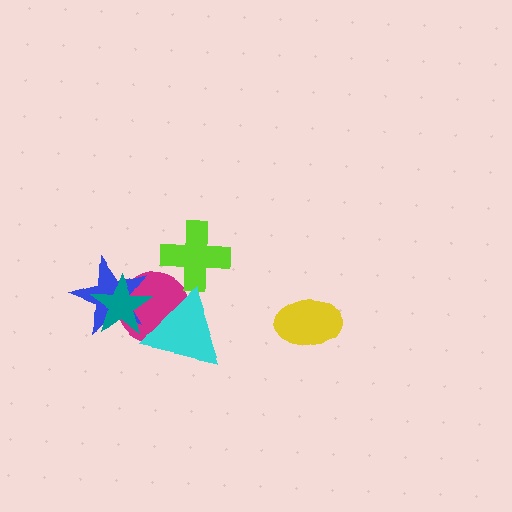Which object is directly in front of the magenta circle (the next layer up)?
The blue star is directly in front of the magenta circle.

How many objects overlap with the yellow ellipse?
0 objects overlap with the yellow ellipse.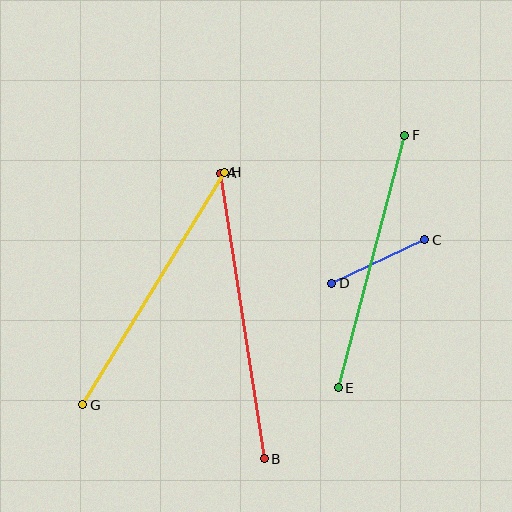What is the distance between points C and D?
The distance is approximately 102 pixels.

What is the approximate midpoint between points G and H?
The midpoint is at approximately (153, 289) pixels.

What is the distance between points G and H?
The distance is approximately 272 pixels.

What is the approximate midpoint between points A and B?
The midpoint is at approximately (242, 316) pixels.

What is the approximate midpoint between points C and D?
The midpoint is at approximately (378, 261) pixels.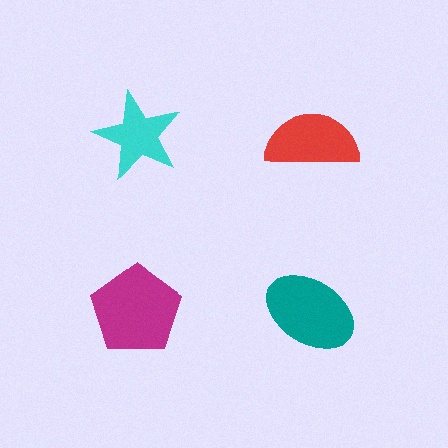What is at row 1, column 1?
A cyan star.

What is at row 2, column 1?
A magenta pentagon.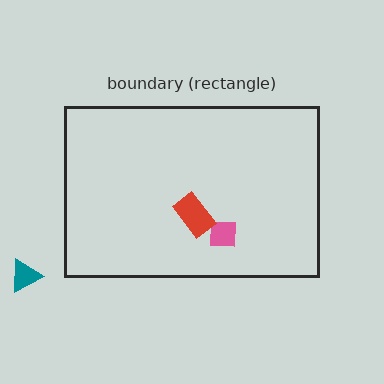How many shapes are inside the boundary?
2 inside, 1 outside.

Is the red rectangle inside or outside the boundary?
Inside.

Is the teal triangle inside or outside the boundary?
Outside.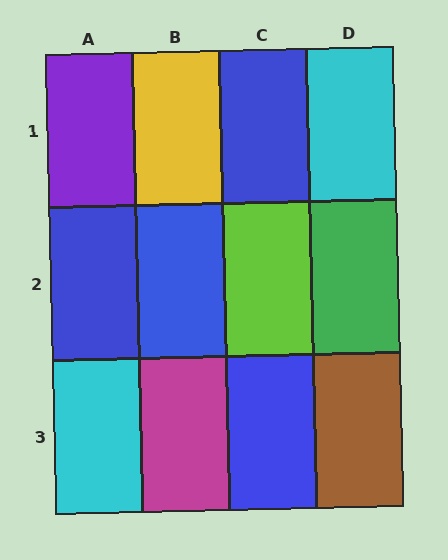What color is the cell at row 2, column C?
Lime.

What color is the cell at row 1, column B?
Yellow.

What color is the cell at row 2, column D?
Green.